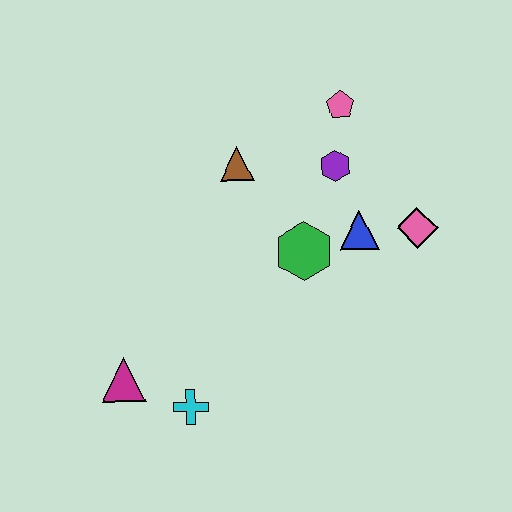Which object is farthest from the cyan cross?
The pink pentagon is farthest from the cyan cross.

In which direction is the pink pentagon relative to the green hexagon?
The pink pentagon is above the green hexagon.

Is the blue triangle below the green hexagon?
No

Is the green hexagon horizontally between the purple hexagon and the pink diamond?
No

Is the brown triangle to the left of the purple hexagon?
Yes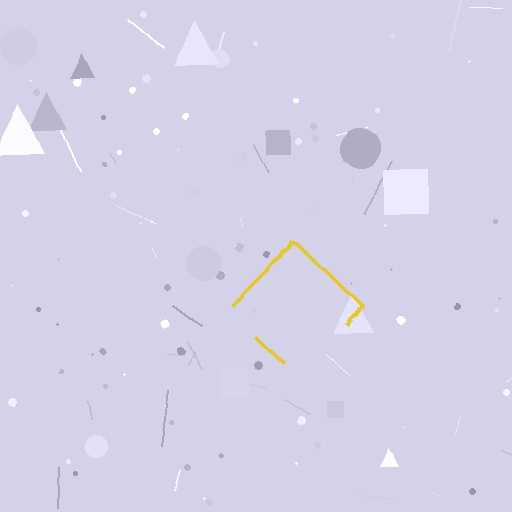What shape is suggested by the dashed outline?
The dashed outline suggests a diamond.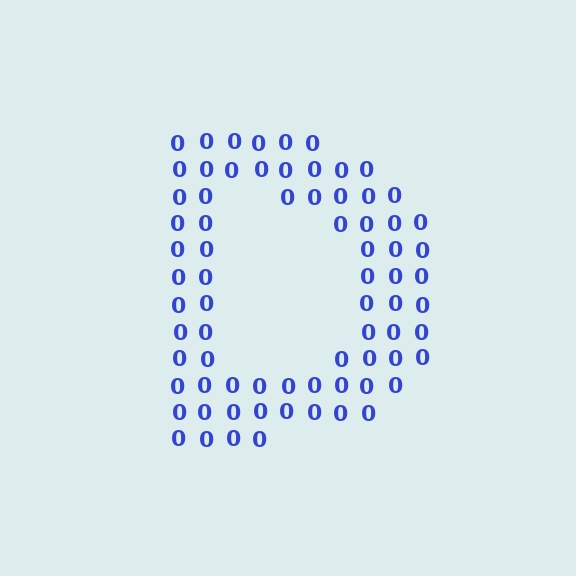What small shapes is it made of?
It is made of small digit 0's.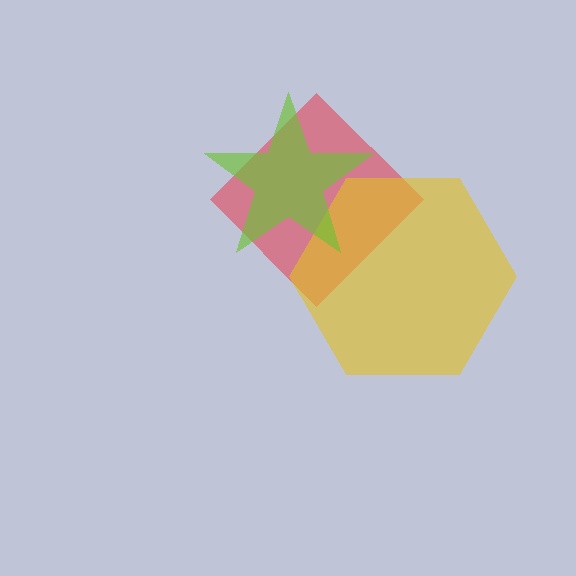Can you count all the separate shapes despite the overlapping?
Yes, there are 3 separate shapes.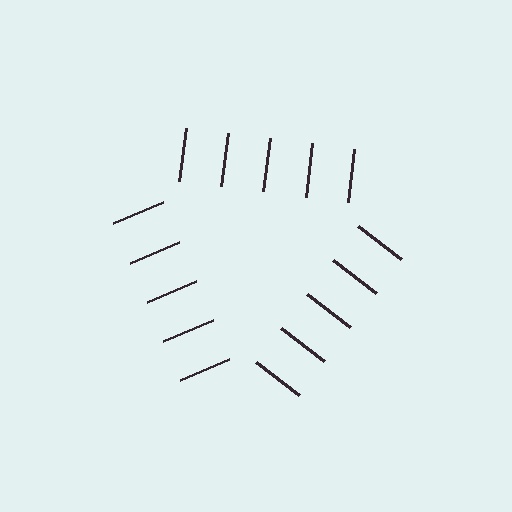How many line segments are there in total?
15 — 5 along each of the 3 edges.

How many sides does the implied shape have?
3 sides — the line-ends trace a triangle.